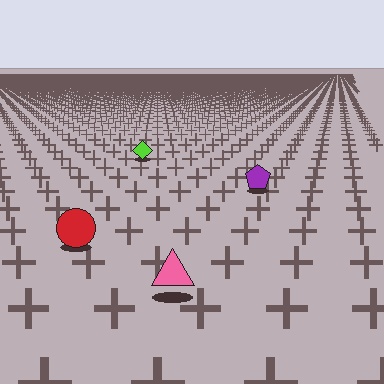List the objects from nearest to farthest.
From nearest to farthest: the pink triangle, the red circle, the purple pentagon, the lime diamond.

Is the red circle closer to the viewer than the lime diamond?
Yes. The red circle is closer — you can tell from the texture gradient: the ground texture is coarser near it.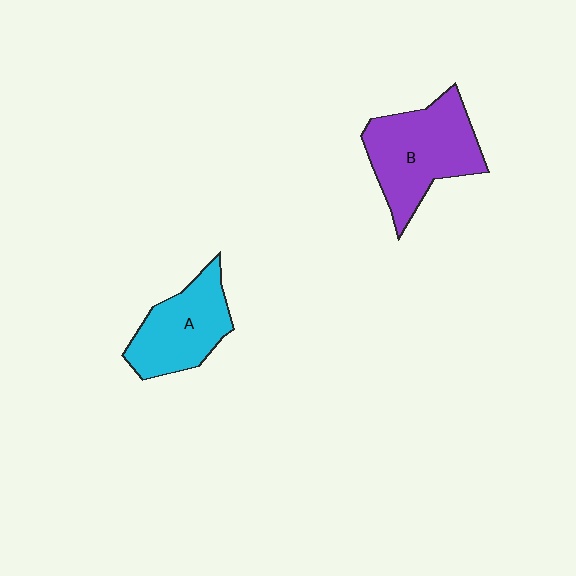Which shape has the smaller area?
Shape A (cyan).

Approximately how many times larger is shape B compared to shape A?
Approximately 1.3 times.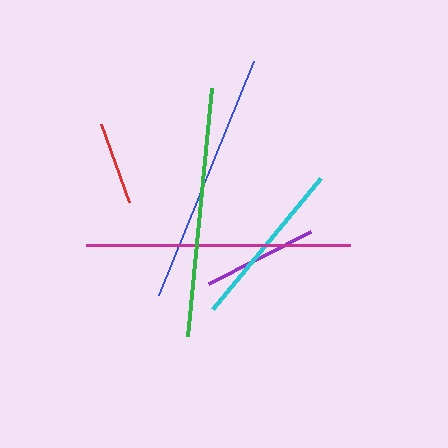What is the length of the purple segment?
The purple segment is approximately 115 pixels long.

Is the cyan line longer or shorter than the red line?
The cyan line is longer than the red line.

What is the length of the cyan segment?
The cyan segment is approximately 170 pixels long.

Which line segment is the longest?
The magenta line is the longest at approximately 264 pixels.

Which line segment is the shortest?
The red line is the shortest at approximately 83 pixels.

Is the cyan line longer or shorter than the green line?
The green line is longer than the cyan line.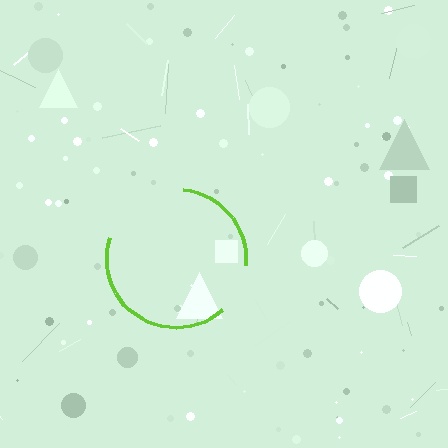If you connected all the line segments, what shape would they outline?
They would outline a circle.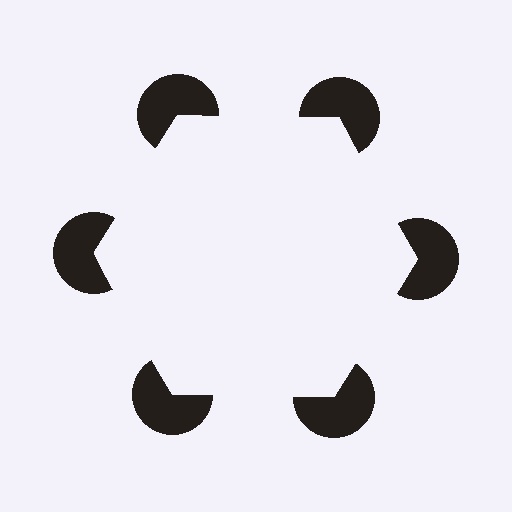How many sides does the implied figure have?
6 sides.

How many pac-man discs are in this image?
There are 6 — one at each vertex of the illusory hexagon.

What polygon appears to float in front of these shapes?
An illusory hexagon — its edges are inferred from the aligned wedge cuts in the pac-man discs, not physically drawn.